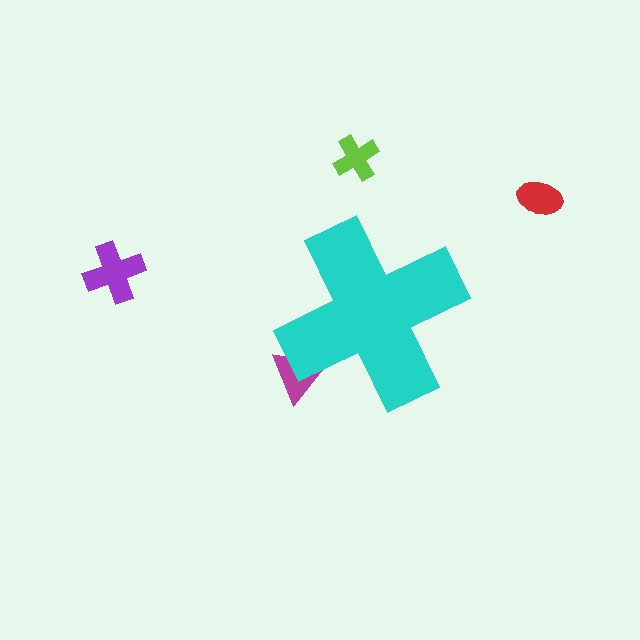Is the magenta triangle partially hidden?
Yes, the magenta triangle is partially hidden behind the cyan cross.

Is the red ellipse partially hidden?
No, the red ellipse is fully visible.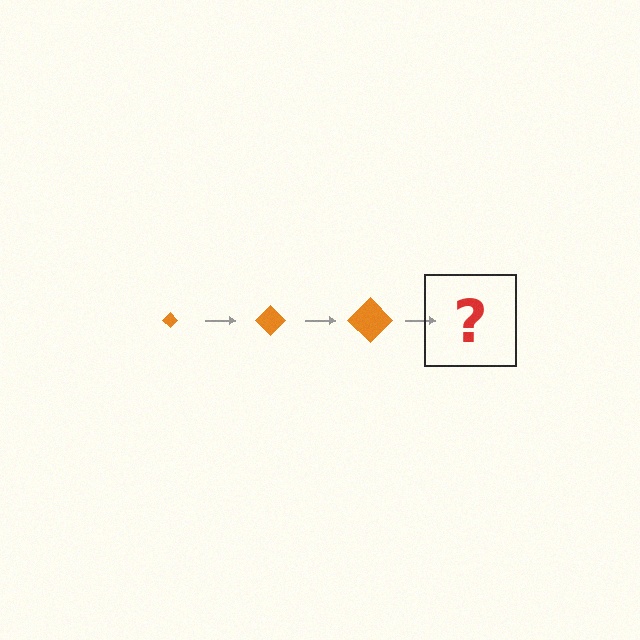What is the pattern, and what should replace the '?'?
The pattern is that the diamond gets progressively larger each step. The '?' should be an orange diamond, larger than the previous one.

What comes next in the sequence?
The next element should be an orange diamond, larger than the previous one.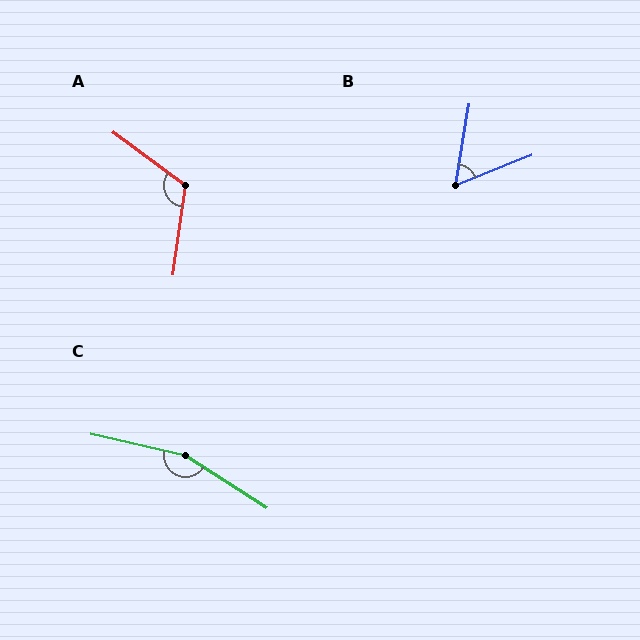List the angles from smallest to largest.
B (58°), A (118°), C (160°).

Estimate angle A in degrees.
Approximately 118 degrees.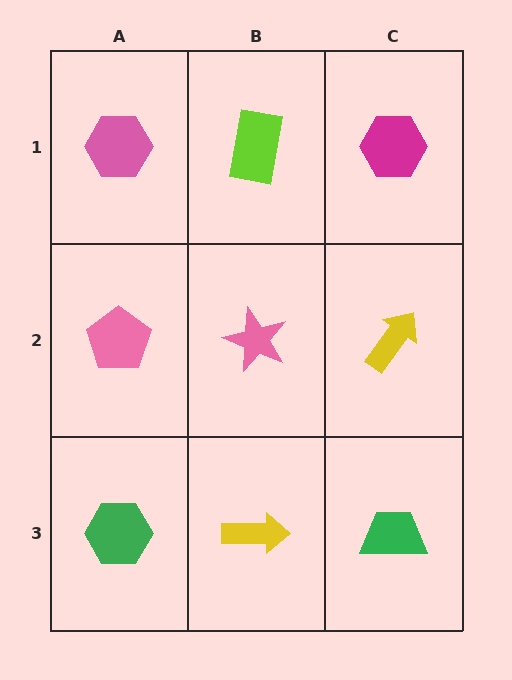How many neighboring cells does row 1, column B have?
3.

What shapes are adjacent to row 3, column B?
A pink star (row 2, column B), a green hexagon (row 3, column A), a green trapezoid (row 3, column C).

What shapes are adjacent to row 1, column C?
A yellow arrow (row 2, column C), a lime rectangle (row 1, column B).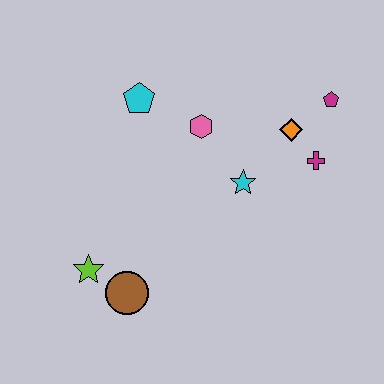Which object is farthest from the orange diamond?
The lime star is farthest from the orange diamond.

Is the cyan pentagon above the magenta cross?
Yes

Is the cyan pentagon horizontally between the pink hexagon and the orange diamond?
No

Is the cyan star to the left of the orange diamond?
Yes